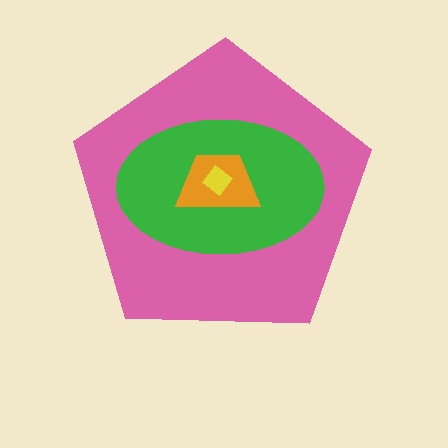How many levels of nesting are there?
4.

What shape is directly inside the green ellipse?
The orange trapezoid.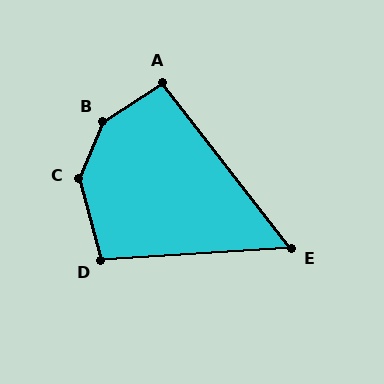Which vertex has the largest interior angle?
B, at approximately 146 degrees.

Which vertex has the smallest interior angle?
E, at approximately 56 degrees.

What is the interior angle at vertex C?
Approximately 142 degrees (obtuse).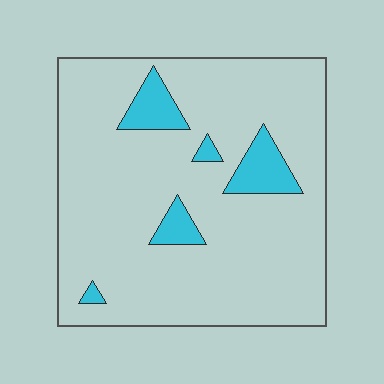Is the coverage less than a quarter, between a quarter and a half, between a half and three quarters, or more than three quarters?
Less than a quarter.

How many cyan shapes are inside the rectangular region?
5.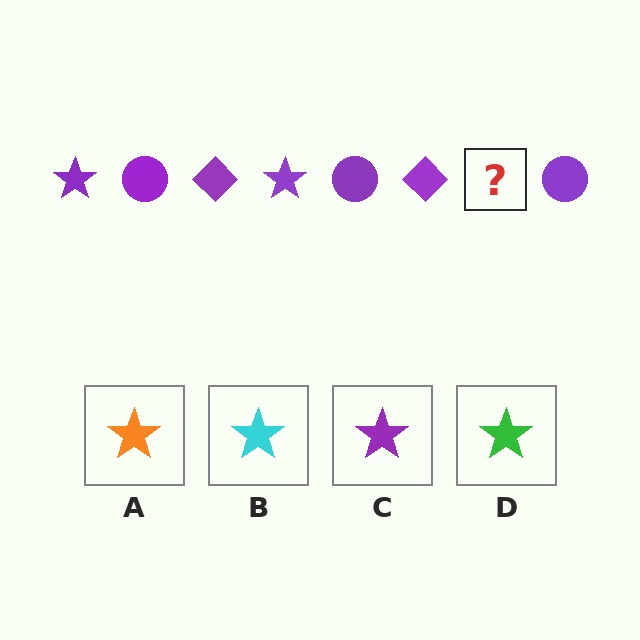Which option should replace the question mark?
Option C.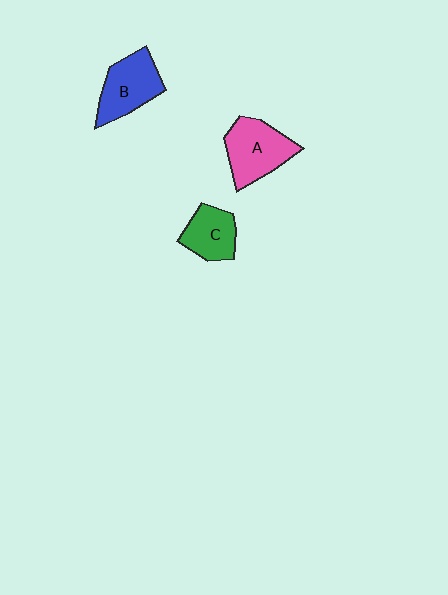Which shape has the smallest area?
Shape C (green).